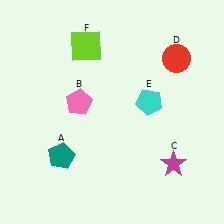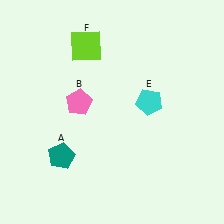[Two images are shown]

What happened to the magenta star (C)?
The magenta star (C) was removed in Image 2. It was in the bottom-right area of Image 1.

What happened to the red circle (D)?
The red circle (D) was removed in Image 2. It was in the top-right area of Image 1.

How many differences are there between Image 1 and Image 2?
There are 2 differences between the two images.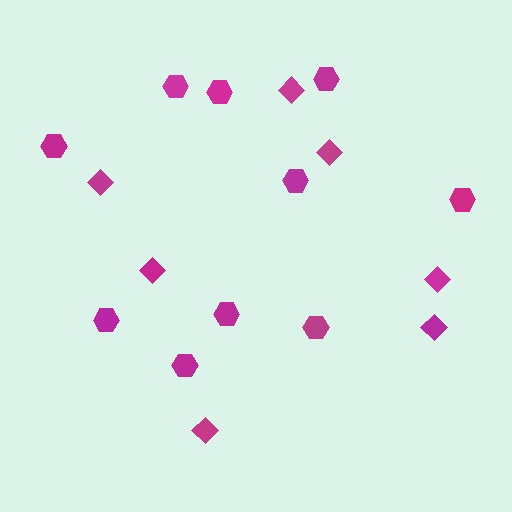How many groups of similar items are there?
There are 2 groups: one group of diamonds (7) and one group of hexagons (10).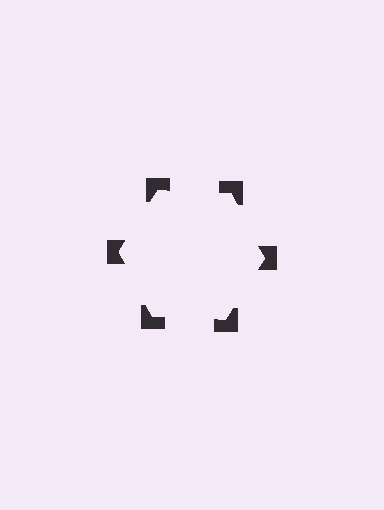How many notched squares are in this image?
There are 6 — one at each vertex of the illusory hexagon.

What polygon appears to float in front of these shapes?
An illusory hexagon — its edges are inferred from the aligned wedge cuts in the notched squares, not physically drawn.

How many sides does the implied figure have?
6 sides.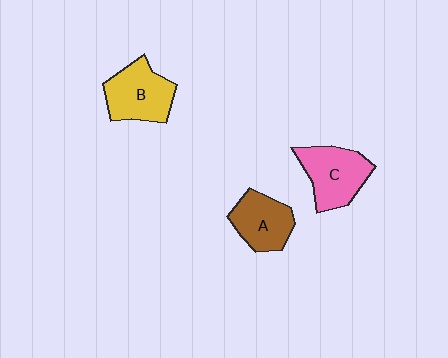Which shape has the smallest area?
Shape A (brown).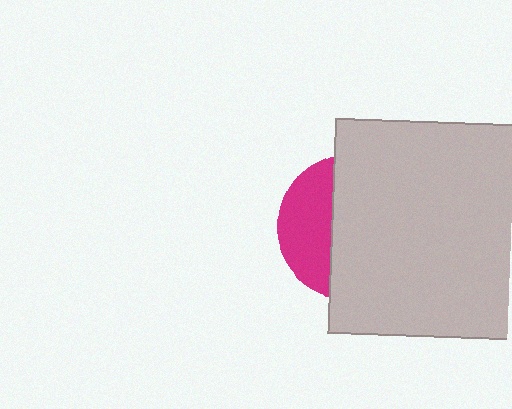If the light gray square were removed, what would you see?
You would see the complete magenta circle.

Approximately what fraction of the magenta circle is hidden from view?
Roughly 67% of the magenta circle is hidden behind the light gray square.